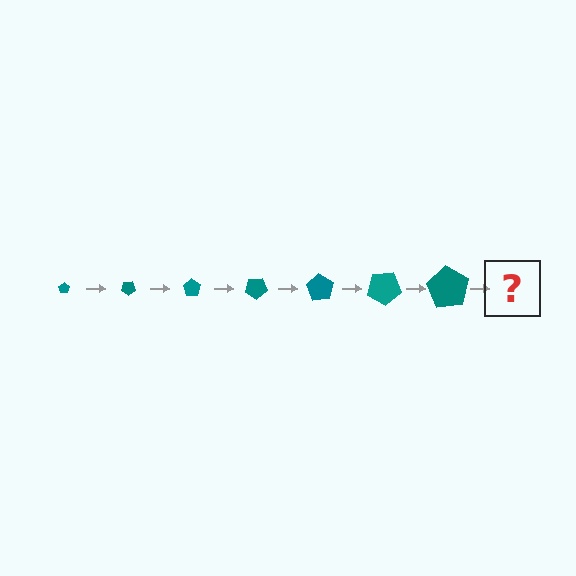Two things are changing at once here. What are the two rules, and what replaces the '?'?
The two rules are that the pentagon grows larger each step and it rotates 35 degrees each step. The '?' should be a pentagon, larger than the previous one and rotated 245 degrees from the start.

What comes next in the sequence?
The next element should be a pentagon, larger than the previous one and rotated 245 degrees from the start.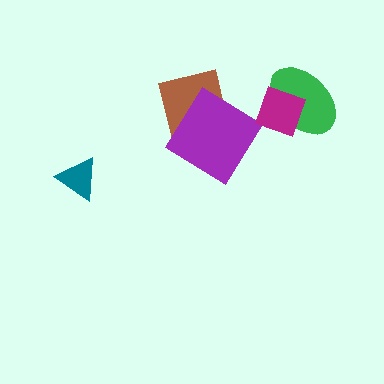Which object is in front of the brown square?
The purple diamond is in front of the brown square.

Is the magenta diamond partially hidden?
No, no other shape covers it.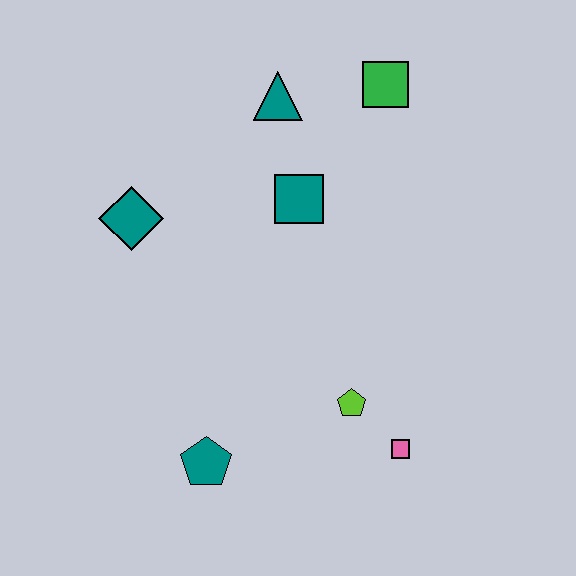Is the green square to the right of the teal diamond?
Yes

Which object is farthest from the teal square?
The teal pentagon is farthest from the teal square.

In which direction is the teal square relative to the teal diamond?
The teal square is to the right of the teal diamond.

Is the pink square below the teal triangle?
Yes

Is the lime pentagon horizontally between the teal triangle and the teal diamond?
No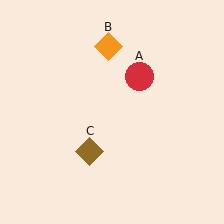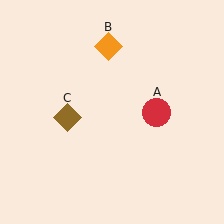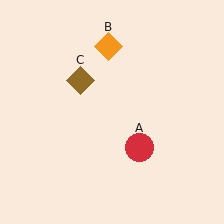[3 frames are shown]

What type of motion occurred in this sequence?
The red circle (object A), brown diamond (object C) rotated clockwise around the center of the scene.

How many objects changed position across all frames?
2 objects changed position: red circle (object A), brown diamond (object C).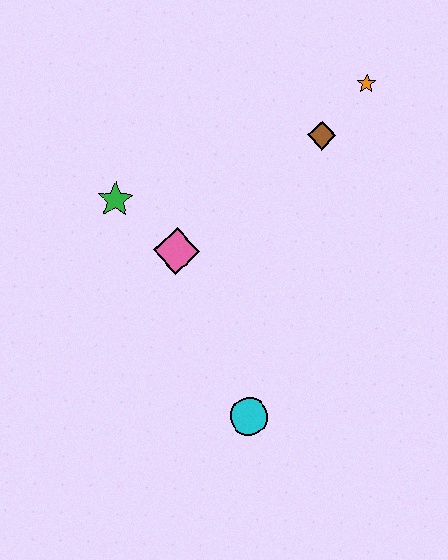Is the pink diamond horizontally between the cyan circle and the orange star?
No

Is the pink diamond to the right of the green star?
Yes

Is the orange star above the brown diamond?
Yes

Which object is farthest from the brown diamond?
The cyan circle is farthest from the brown diamond.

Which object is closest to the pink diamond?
The green star is closest to the pink diamond.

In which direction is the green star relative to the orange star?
The green star is to the left of the orange star.